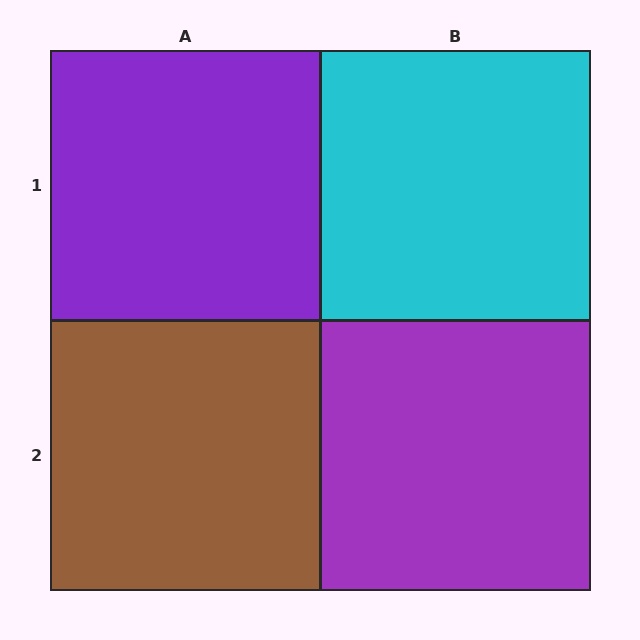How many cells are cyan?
1 cell is cyan.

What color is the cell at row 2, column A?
Brown.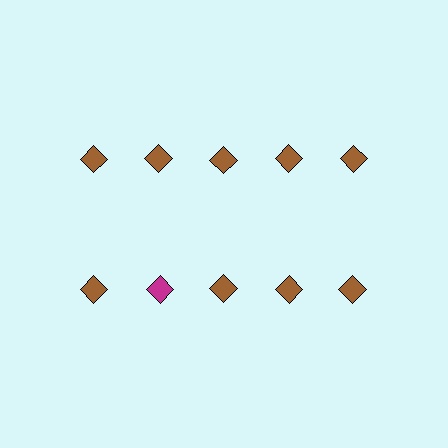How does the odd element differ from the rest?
It has a different color: magenta instead of brown.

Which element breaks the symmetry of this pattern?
The magenta diamond in the second row, second from left column breaks the symmetry. All other shapes are brown diamonds.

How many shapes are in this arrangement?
There are 10 shapes arranged in a grid pattern.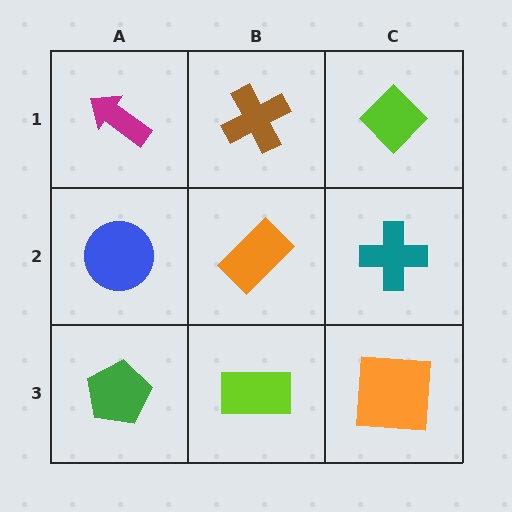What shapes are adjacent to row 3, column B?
An orange rectangle (row 2, column B), a green pentagon (row 3, column A), an orange square (row 3, column C).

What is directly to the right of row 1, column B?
A lime diamond.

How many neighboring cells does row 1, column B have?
3.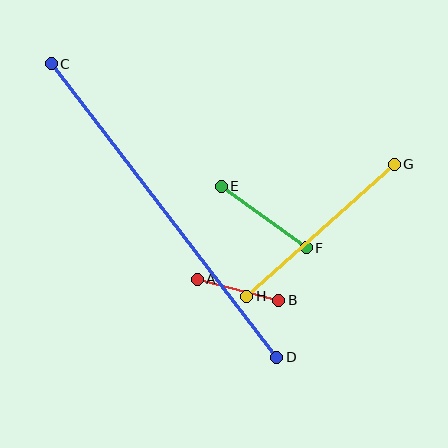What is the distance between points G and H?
The distance is approximately 198 pixels.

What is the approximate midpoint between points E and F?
The midpoint is at approximately (264, 217) pixels.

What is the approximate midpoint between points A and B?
The midpoint is at approximately (238, 290) pixels.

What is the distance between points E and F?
The distance is approximately 105 pixels.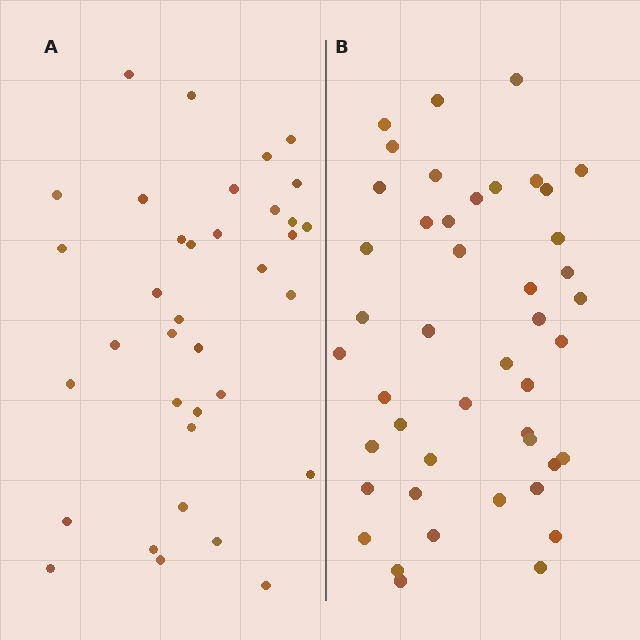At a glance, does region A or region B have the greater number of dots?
Region B (the right region) has more dots.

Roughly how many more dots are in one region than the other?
Region B has roughly 8 or so more dots than region A.